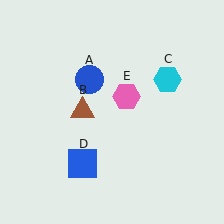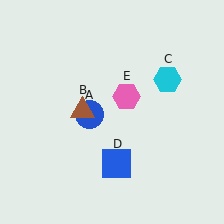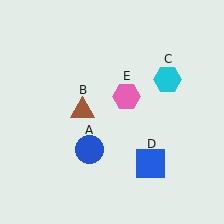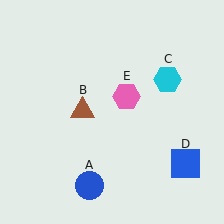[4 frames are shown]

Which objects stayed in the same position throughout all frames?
Brown triangle (object B) and cyan hexagon (object C) and pink hexagon (object E) remained stationary.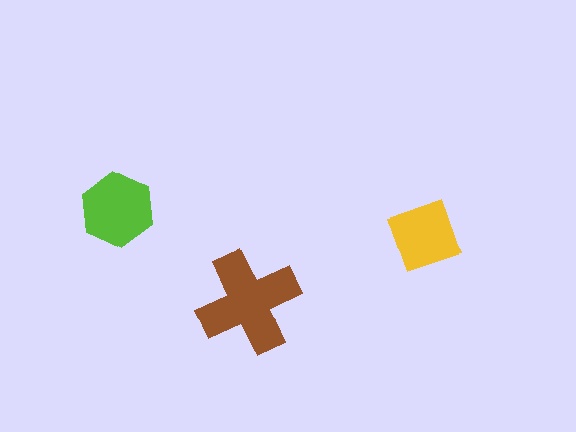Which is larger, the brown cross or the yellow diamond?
The brown cross.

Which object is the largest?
The brown cross.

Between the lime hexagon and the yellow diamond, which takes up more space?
The lime hexagon.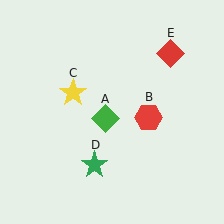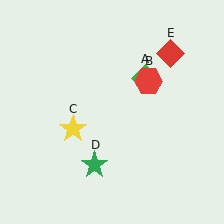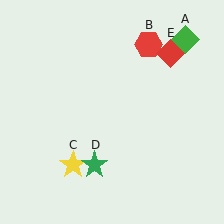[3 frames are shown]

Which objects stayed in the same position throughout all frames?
Green star (object D) and red diamond (object E) remained stationary.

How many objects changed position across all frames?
3 objects changed position: green diamond (object A), red hexagon (object B), yellow star (object C).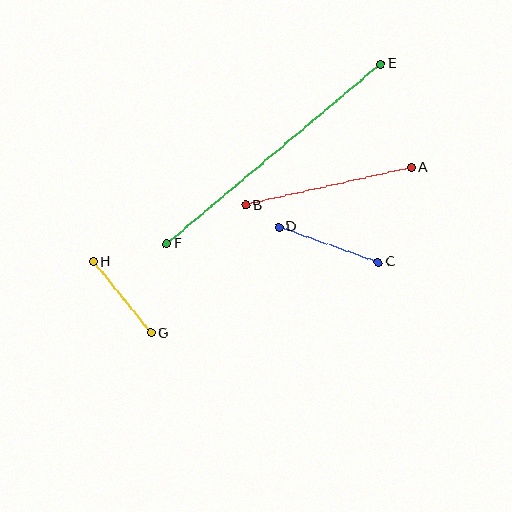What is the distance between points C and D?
The distance is approximately 105 pixels.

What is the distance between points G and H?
The distance is approximately 92 pixels.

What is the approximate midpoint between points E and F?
The midpoint is at approximately (274, 154) pixels.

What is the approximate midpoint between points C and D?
The midpoint is at approximately (329, 245) pixels.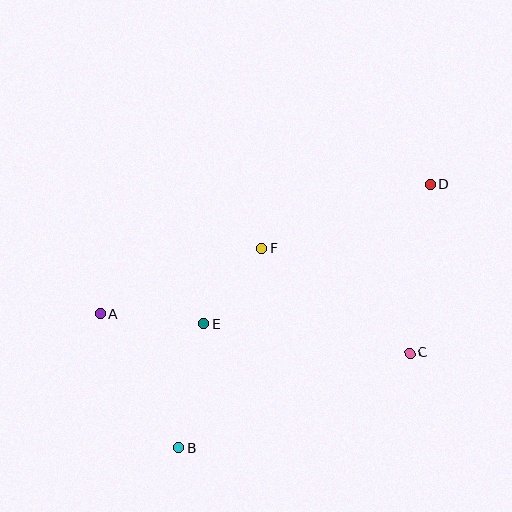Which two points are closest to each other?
Points E and F are closest to each other.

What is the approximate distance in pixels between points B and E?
The distance between B and E is approximately 127 pixels.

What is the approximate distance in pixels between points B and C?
The distance between B and C is approximately 250 pixels.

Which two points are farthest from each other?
Points B and D are farthest from each other.